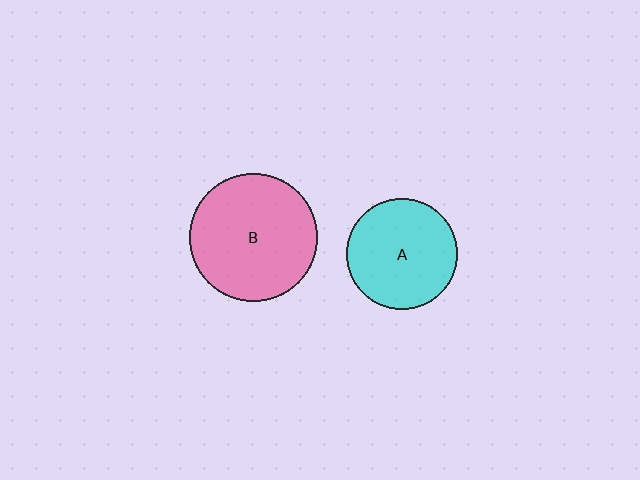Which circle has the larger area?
Circle B (pink).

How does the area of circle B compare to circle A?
Approximately 1.3 times.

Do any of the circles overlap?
No, none of the circles overlap.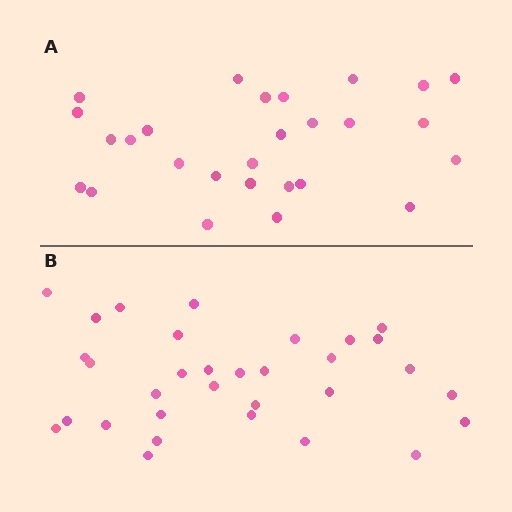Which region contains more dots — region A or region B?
Region B (the bottom region) has more dots.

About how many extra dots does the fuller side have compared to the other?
Region B has about 5 more dots than region A.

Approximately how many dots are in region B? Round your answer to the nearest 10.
About 30 dots. (The exact count is 32, which rounds to 30.)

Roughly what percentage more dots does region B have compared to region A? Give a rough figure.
About 20% more.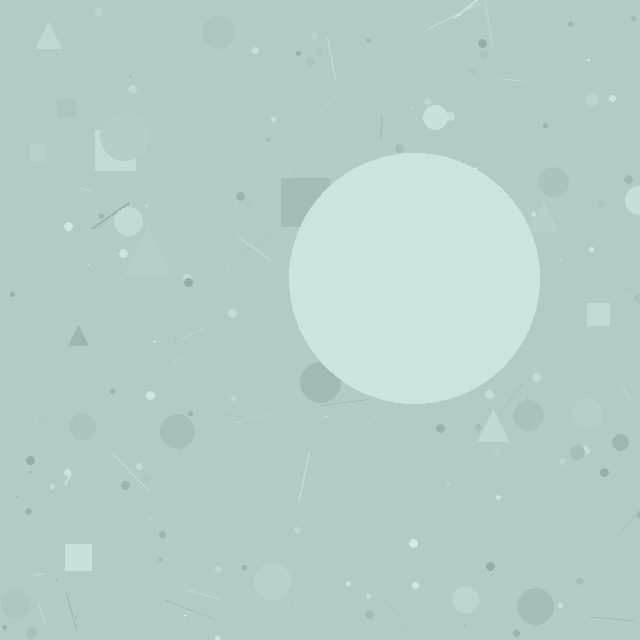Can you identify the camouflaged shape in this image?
The camouflaged shape is a circle.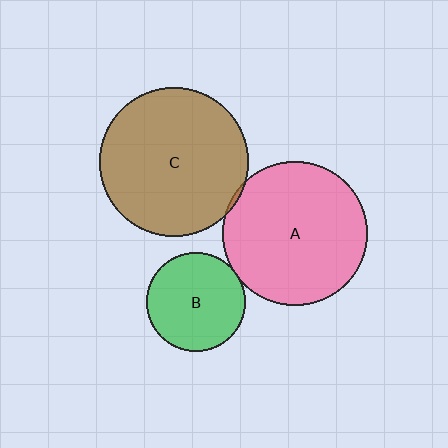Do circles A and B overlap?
Yes.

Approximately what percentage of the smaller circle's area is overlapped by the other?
Approximately 5%.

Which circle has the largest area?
Circle C (brown).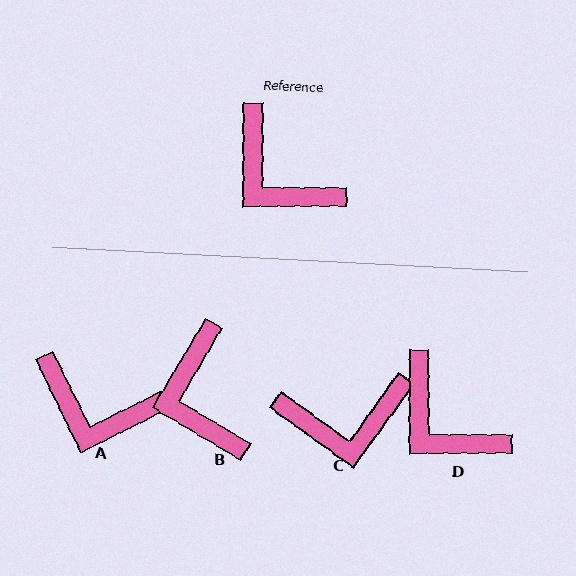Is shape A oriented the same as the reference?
No, it is off by about 26 degrees.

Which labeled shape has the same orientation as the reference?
D.